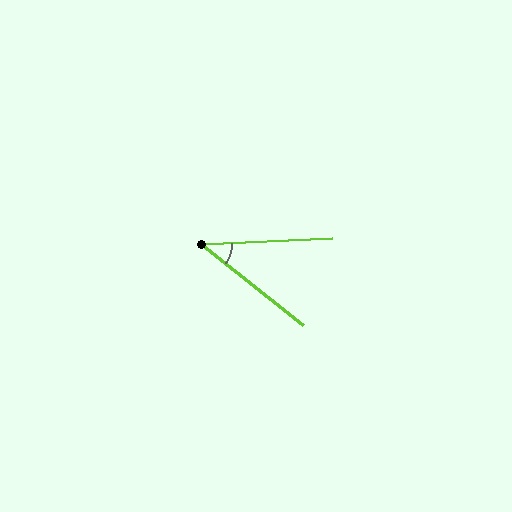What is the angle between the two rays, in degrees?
Approximately 41 degrees.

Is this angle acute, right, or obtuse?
It is acute.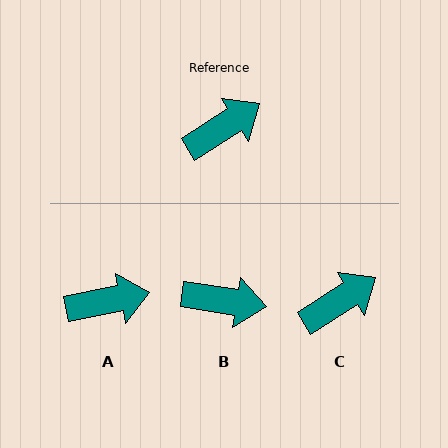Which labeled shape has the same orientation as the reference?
C.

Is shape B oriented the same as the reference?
No, it is off by about 41 degrees.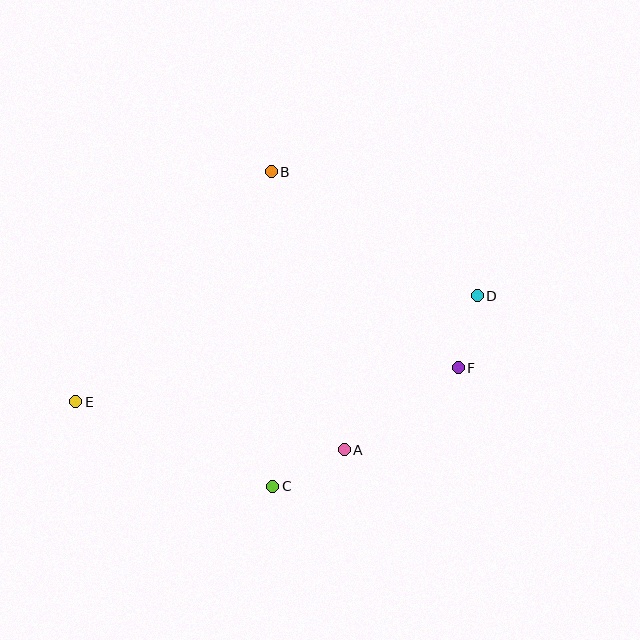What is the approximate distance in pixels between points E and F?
The distance between E and F is approximately 384 pixels.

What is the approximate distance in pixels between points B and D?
The distance between B and D is approximately 241 pixels.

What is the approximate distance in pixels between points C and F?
The distance between C and F is approximately 220 pixels.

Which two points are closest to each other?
Points D and F are closest to each other.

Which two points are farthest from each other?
Points D and E are farthest from each other.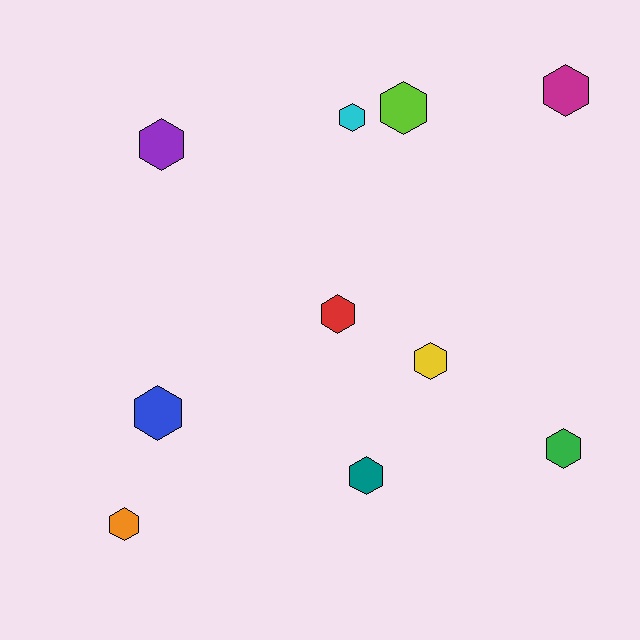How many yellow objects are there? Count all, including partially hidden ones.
There is 1 yellow object.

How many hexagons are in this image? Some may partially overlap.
There are 10 hexagons.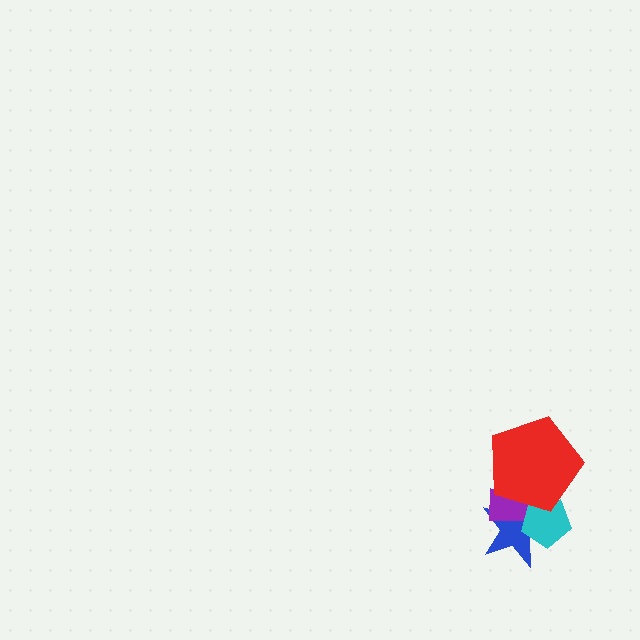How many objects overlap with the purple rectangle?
3 objects overlap with the purple rectangle.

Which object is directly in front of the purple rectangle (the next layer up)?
The cyan pentagon is directly in front of the purple rectangle.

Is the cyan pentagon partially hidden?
Yes, it is partially covered by another shape.